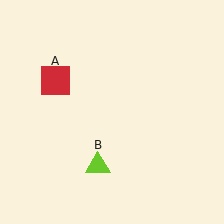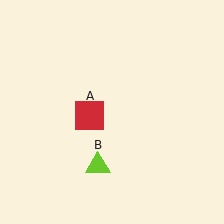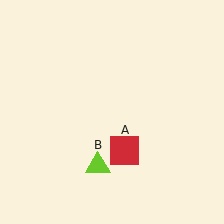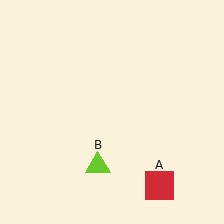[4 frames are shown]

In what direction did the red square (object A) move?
The red square (object A) moved down and to the right.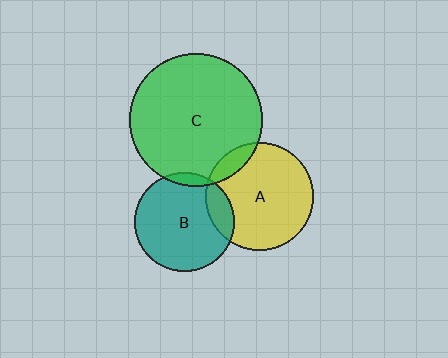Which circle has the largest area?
Circle C (green).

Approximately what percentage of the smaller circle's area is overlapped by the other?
Approximately 15%.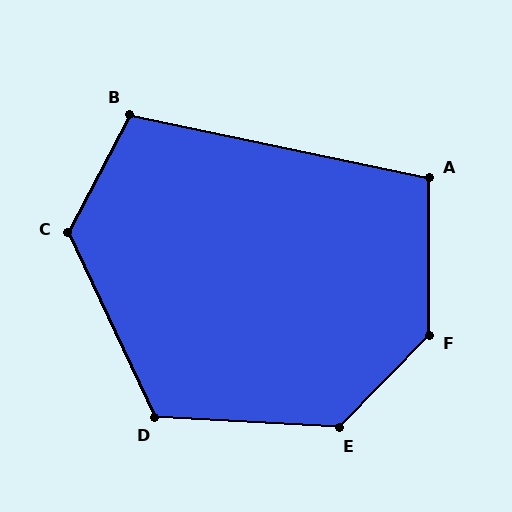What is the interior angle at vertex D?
Approximately 118 degrees (obtuse).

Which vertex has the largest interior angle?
F, at approximately 136 degrees.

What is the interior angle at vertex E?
Approximately 131 degrees (obtuse).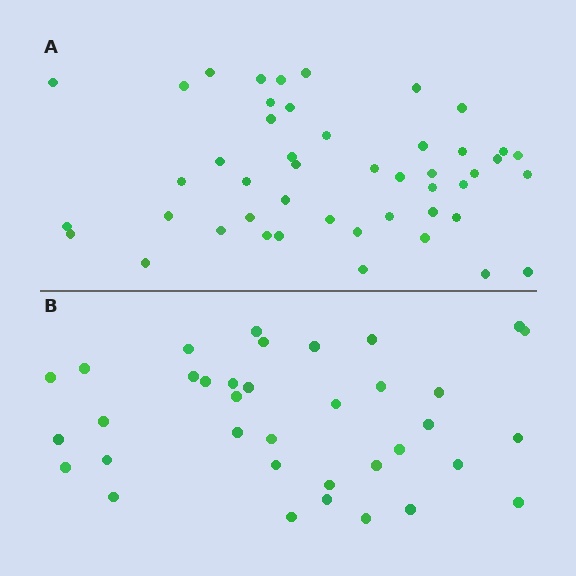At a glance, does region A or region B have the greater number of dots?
Region A (the top region) has more dots.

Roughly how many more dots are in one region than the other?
Region A has roughly 12 or so more dots than region B.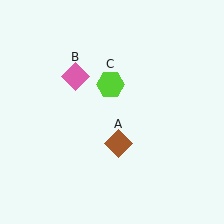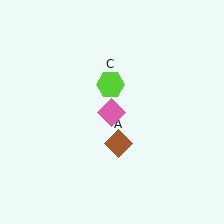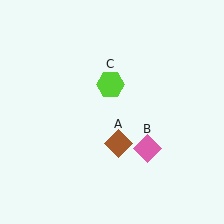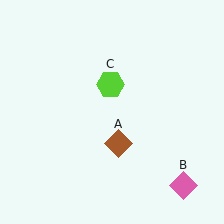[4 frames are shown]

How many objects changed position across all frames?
1 object changed position: pink diamond (object B).